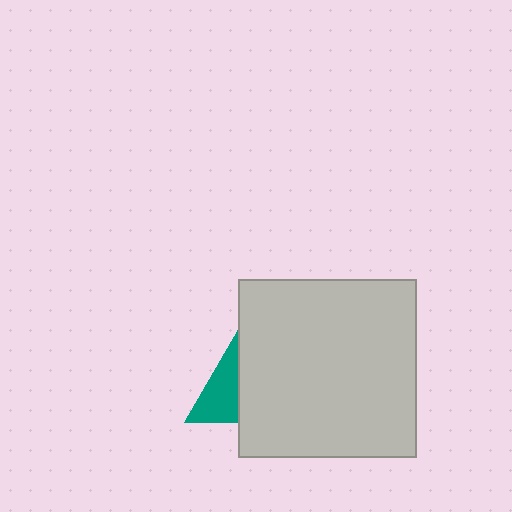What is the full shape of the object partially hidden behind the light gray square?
The partially hidden object is a teal triangle.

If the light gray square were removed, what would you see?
You would see the complete teal triangle.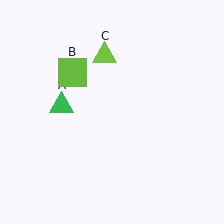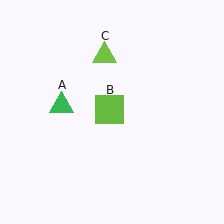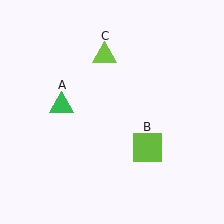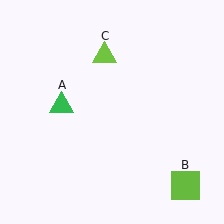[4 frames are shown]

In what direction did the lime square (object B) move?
The lime square (object B) moved down and to the right.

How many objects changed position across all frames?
1 object changed position: lime square (object B).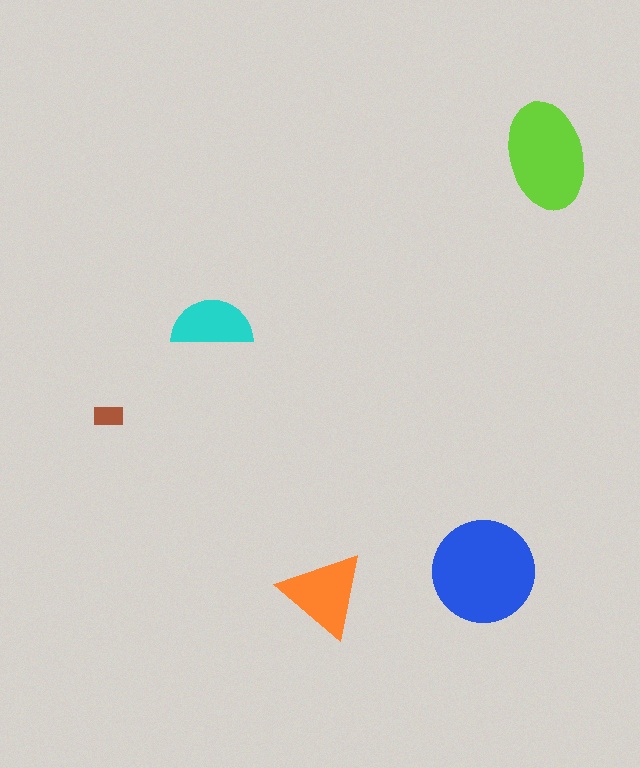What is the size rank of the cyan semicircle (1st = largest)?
4th.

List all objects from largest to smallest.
The blue circle, the lime ellipse, the orange triangle, the cyan semicircle, the brown rectangle.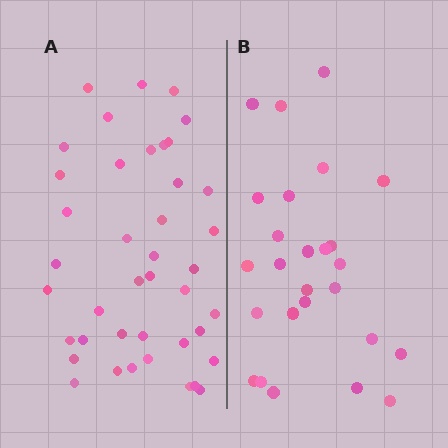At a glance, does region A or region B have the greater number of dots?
Region A (the left region) has more dots.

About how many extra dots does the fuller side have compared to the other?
Region A has approximately 15 more dots than region B.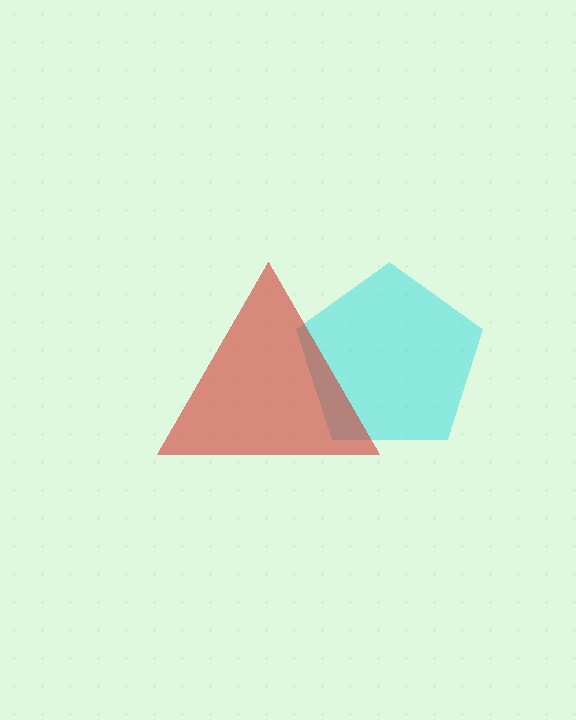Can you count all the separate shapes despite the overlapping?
Yes, there are 2 separate shapes.